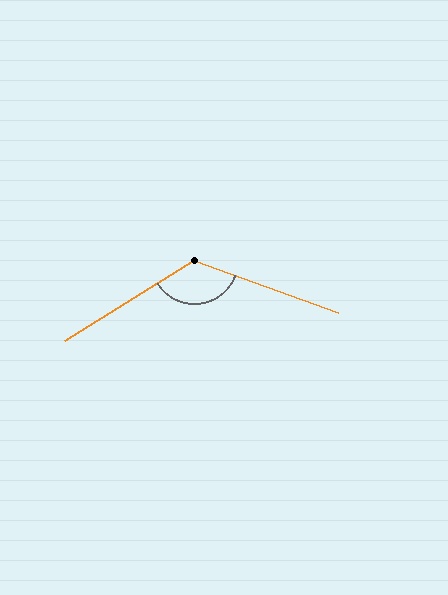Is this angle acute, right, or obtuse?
It is obtuse.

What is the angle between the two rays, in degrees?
Approximately 128 degrees.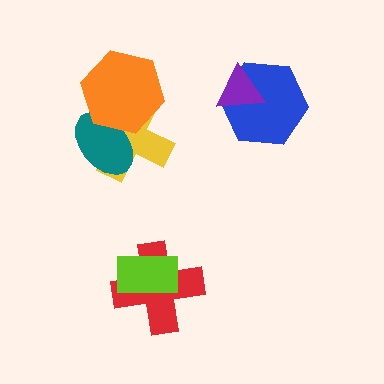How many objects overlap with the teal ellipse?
2 objects overlap with the teal ellipse.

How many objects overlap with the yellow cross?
2 objects overlap with the yellow cross.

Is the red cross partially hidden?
Yes, it is partially covered by another shape.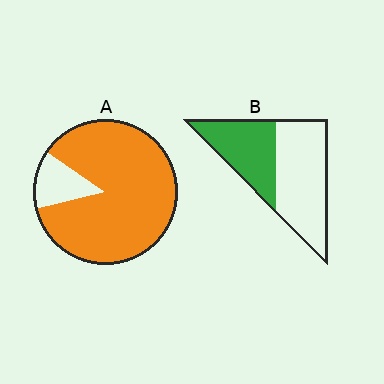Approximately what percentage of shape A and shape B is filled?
A is approximately 85% and B is approximately 40%.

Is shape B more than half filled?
No.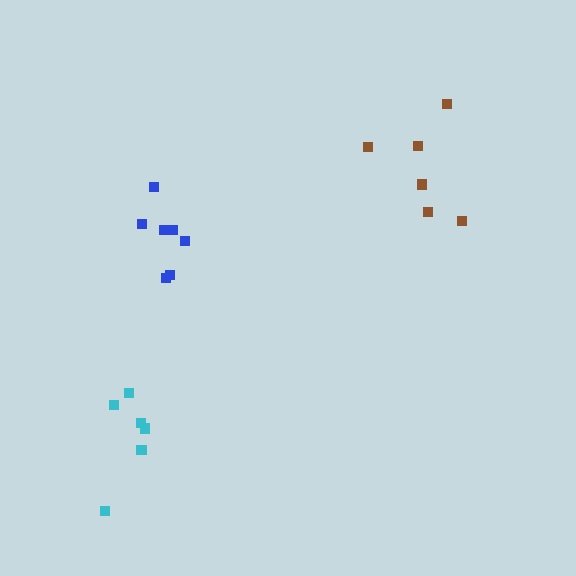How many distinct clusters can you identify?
There are 3 distinct clusters.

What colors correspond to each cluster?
The clusters are colored: brown, blue, cyan.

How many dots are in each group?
Group 1: 6 dots, Group 2: 7 dots, Group 3: 6 dots (19 total).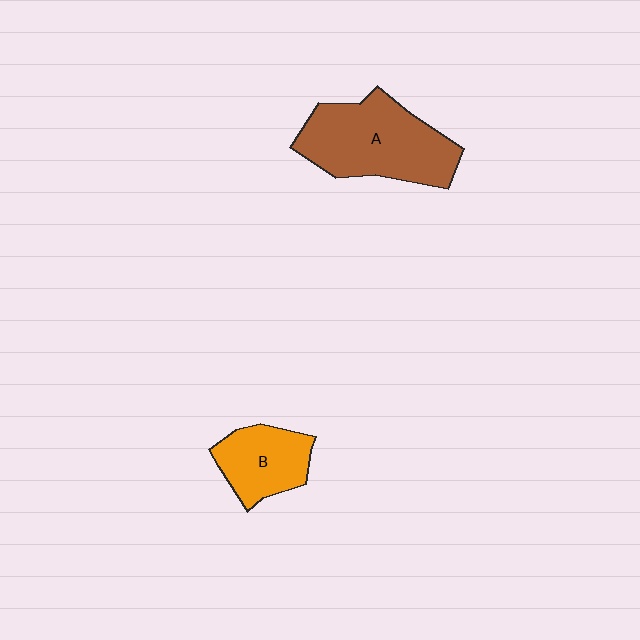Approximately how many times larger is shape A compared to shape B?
Approximately 1.8 times.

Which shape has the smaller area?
Shape B (orange).